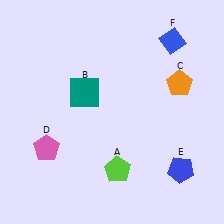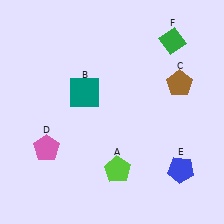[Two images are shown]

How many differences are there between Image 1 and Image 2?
There are 2 differences between the two images.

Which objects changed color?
C changed from orange to brown. F changed from blue to green.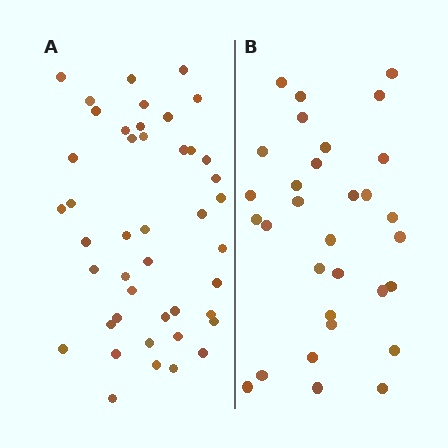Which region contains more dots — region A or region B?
Region A (the left region) has more dots.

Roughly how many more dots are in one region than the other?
Region A has approximately 15 more dots than region B.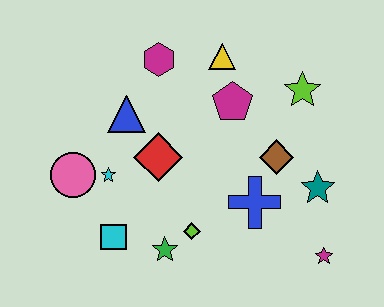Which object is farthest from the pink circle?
The magenta star is farthest from the pink circle.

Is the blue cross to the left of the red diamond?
No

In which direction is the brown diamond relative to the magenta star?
The brown diamond is above the magenta star.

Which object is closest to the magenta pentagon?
The yellow triangle is closest to the magenta pentagon.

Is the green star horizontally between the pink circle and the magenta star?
Yes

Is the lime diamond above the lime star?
No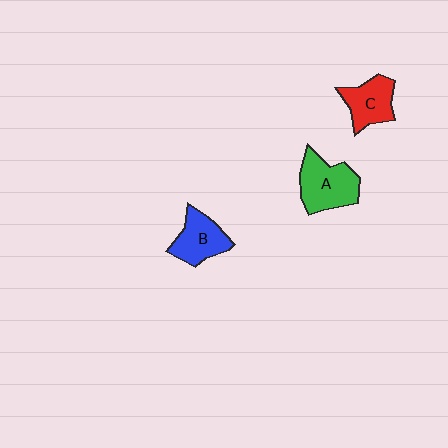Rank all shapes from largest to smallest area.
From largest to smallest: A (green), B (blue), C (red).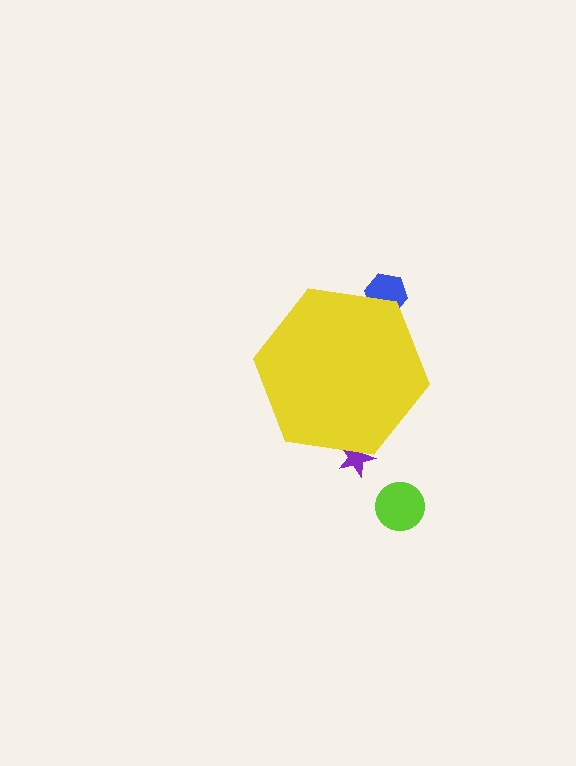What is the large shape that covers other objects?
A yellow hexagon.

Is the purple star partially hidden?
Yes, the purple star is partially hidden behind the yellow hexagon.